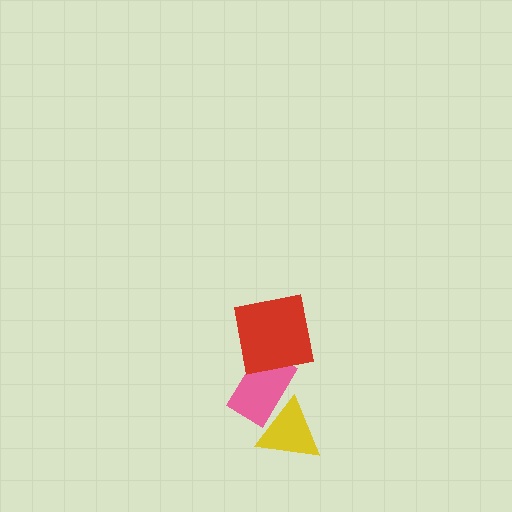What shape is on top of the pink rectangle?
The red square is on top of the pink rectangle.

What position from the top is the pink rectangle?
The pink rectangle is 2nd from the top.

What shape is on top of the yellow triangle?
The pink rectangle is on top of the yellow triangle.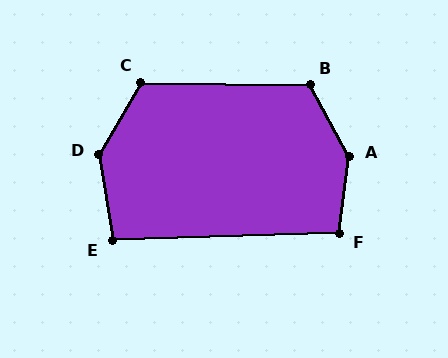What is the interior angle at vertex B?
Approximately 120 degrees (obtuse).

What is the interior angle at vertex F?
Approximately 99 degrees (obtuse).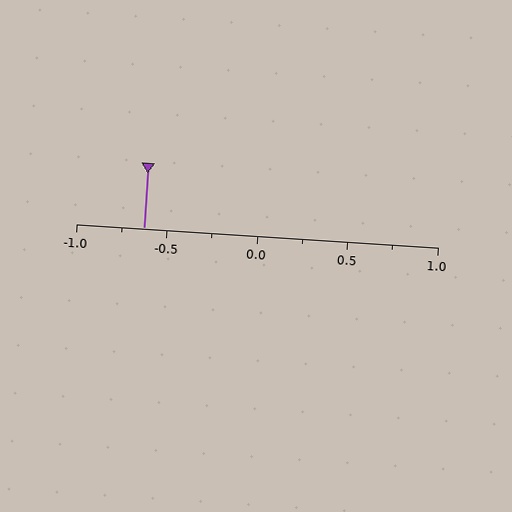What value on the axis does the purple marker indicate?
The marker indicates approximately -0.62.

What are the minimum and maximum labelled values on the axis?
The axis runs from -1.0 to 1.0.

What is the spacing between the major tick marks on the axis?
The major ticks are spaced 0.5 apart.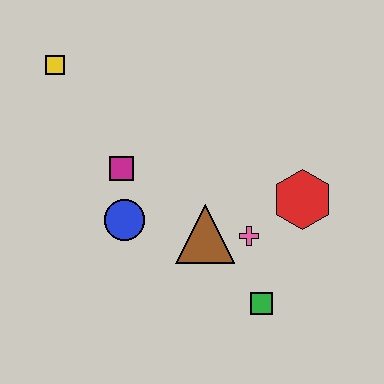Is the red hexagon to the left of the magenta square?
No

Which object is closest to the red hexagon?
The pink cross is closest to the red hexagon.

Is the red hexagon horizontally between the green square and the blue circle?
No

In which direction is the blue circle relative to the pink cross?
The blue circle is to the left of the pink cross.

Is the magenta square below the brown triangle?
No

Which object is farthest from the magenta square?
The green square is farthest from the magenta square.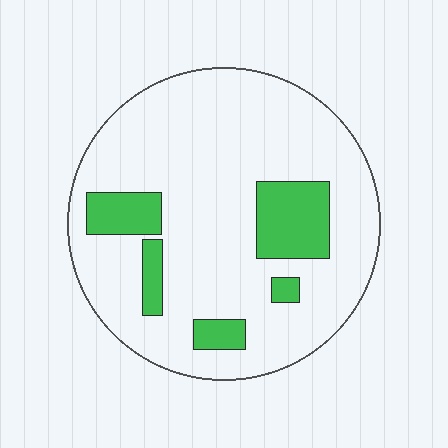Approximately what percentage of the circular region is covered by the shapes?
Approximately 15%.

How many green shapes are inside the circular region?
5.